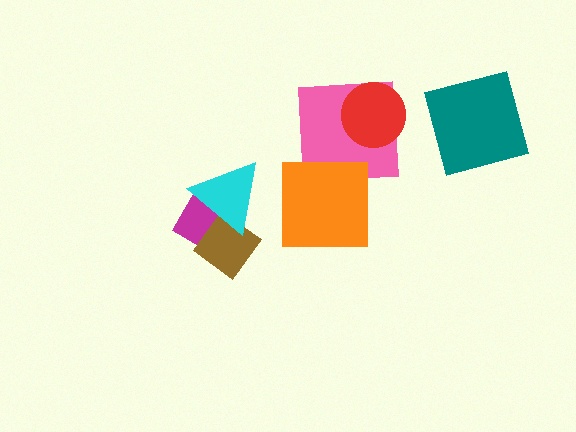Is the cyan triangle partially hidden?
No, no other shape covers it.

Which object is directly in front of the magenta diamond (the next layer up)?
The brown diamond is directly in front of the magenta diamond.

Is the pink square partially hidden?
Yes, it is partially covered by another shape.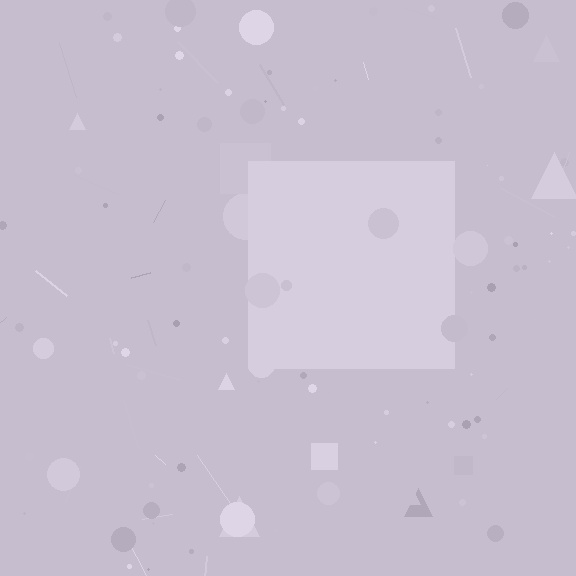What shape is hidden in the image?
A square is hidden in the image.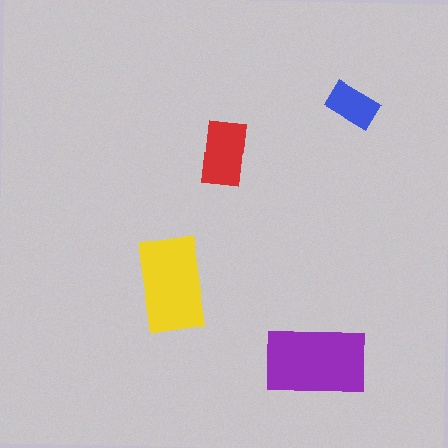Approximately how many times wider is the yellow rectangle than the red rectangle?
About 1.5 times wider.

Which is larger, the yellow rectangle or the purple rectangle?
The purple one.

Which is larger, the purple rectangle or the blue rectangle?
The purple one.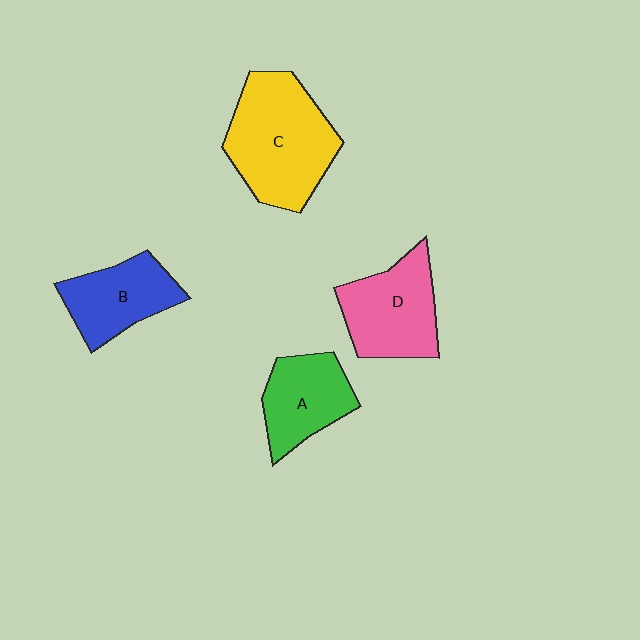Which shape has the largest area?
Shape C (yellow).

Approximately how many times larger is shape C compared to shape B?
Approximately 1.6 times.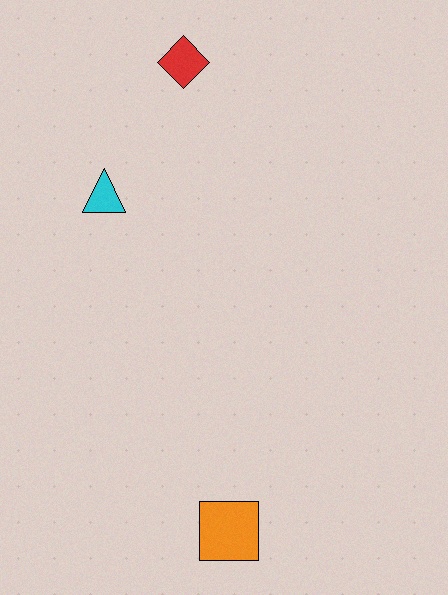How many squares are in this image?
There is 1 square.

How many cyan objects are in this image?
There is 1 cyan object.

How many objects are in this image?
There are 3 objects.